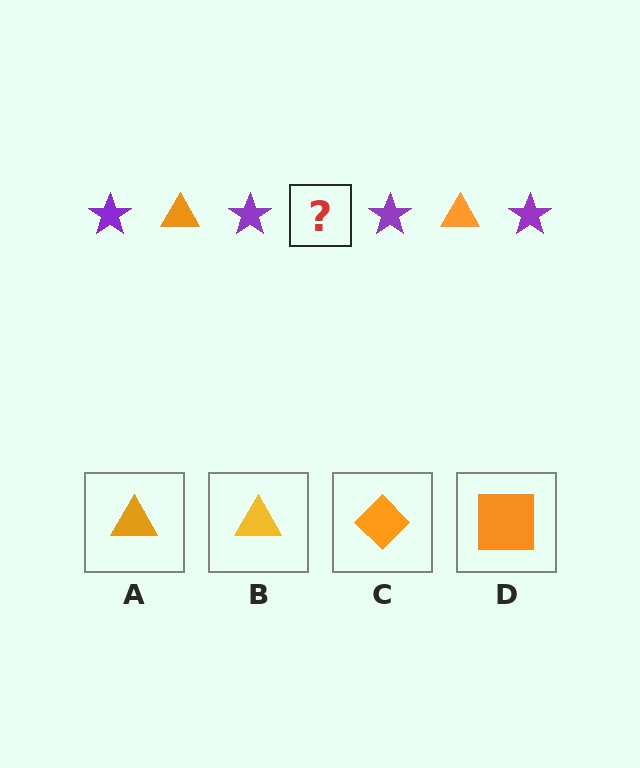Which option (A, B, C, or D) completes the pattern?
A.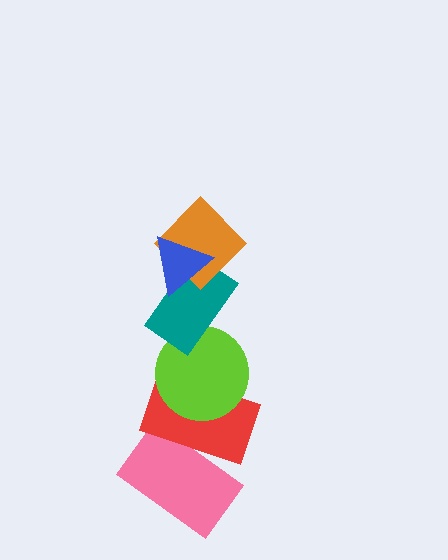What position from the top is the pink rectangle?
The pink rectangle is 6th from the top.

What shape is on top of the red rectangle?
The lime circle is on top of the red rectangle.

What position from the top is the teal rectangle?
The teal rectangle is 3rd from the top.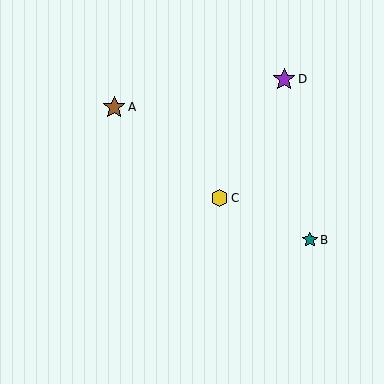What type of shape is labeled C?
Shape C is a yellow hexagon.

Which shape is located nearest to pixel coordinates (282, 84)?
The purple star (labeled D) at (284, 79) is nearest to that location.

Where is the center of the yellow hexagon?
The center of the yellow hexagon is at (220, 198).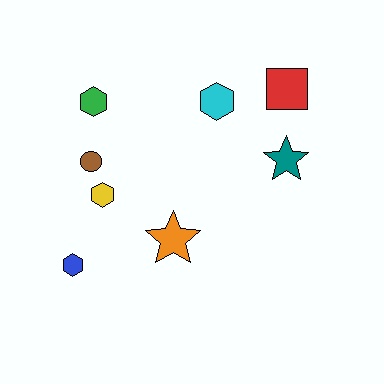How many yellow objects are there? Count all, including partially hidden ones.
There is 1 yellow object.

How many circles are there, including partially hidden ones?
There is 1 circle.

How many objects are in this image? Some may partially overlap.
There are 8 objects.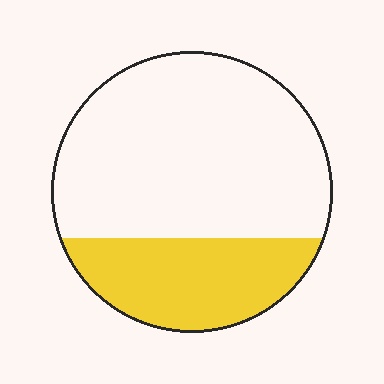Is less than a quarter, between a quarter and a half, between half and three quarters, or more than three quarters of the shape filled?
Between a quarter and a half.